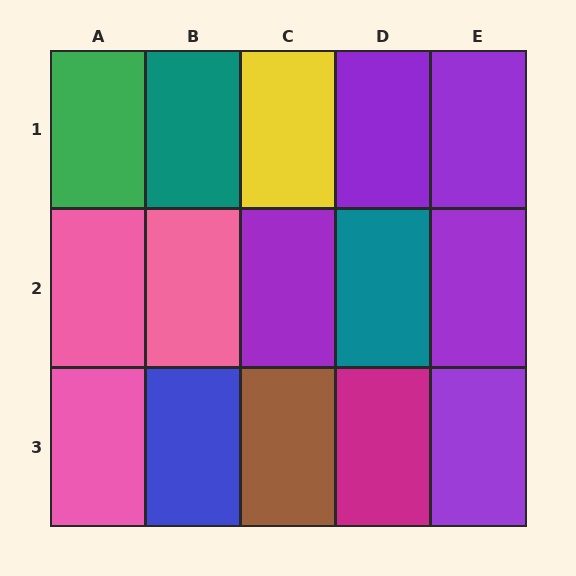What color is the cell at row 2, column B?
Pink.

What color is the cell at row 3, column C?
Brown.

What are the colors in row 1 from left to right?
Green, teal, yellow, purple, purple.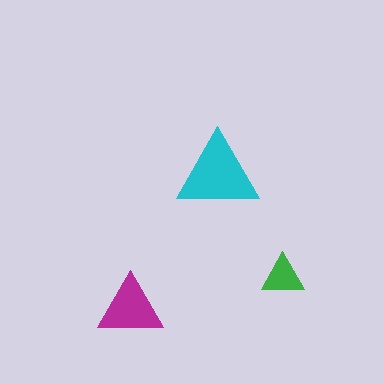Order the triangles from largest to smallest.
the cyan one, the magenta one, the green one.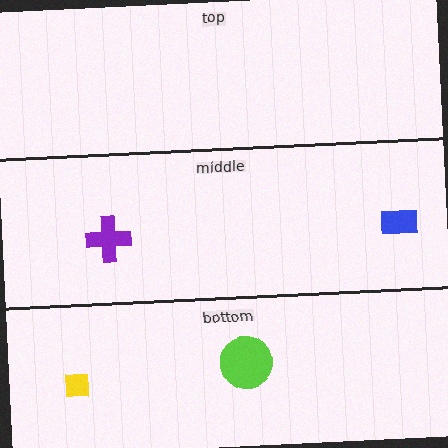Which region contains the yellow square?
The bottom region.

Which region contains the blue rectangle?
The middle region.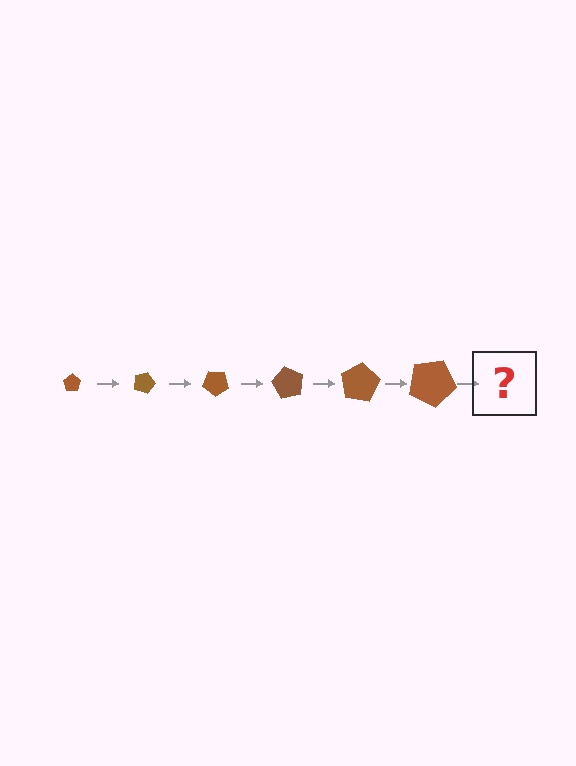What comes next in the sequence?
The next element should be a pentagon, larger than the previous one and rotated 120 degrees from the start.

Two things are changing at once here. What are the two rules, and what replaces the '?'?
The two rules are that the pentagon grows larger each step and it rotates 20 degrees each step. The '?' should be a pentagon, larger than the previous one and rotated 120 degrees from the start.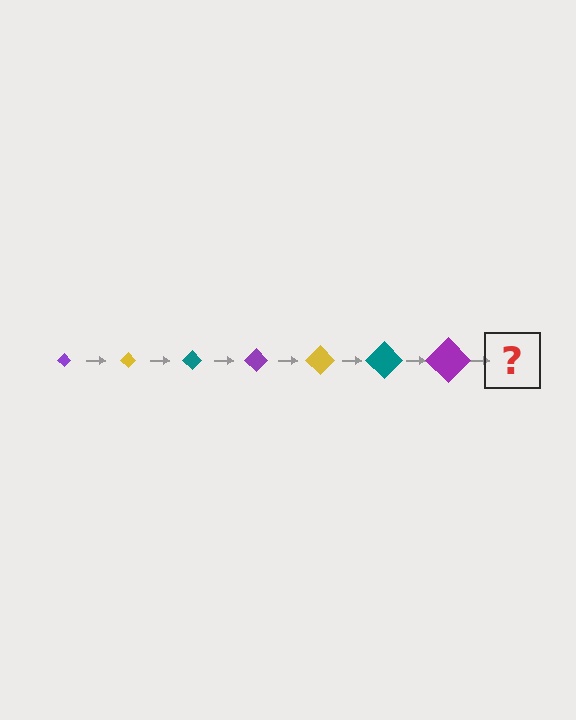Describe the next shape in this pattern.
It should be a yellow diamond, larger than the previous one.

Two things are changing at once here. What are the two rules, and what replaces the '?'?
The two rules are that the diamond grows larger each step and the color cycles through purple, yellow, and teal. The '?' should be a yellow diamond, larger than the previous one.